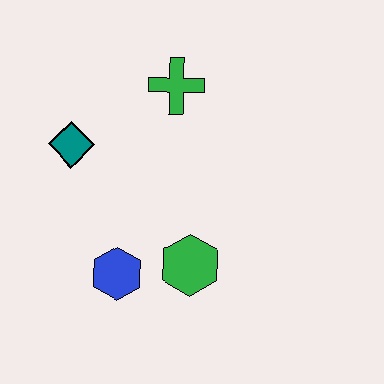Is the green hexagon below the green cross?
Yes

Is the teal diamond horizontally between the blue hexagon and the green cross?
No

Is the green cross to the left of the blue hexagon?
No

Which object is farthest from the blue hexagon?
The green cross is farthest from the blue hexagon.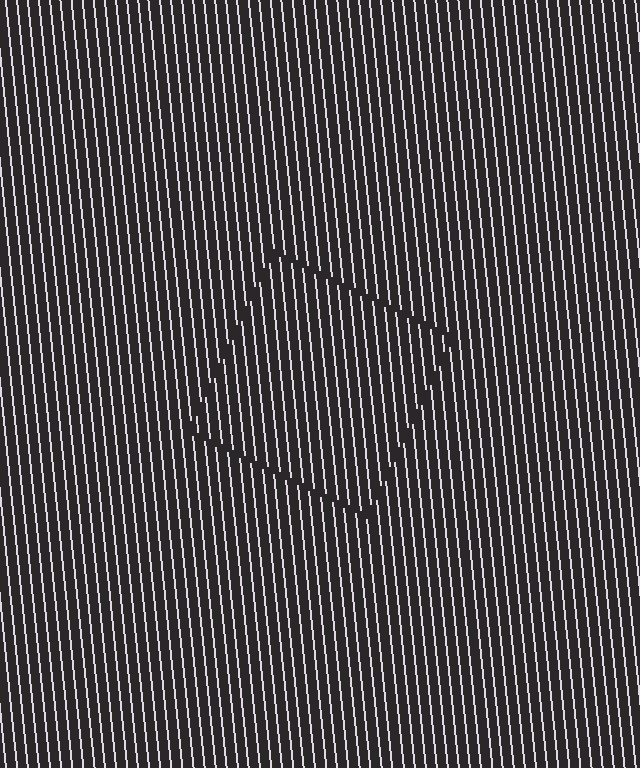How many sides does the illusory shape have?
4 sides — the line-ends trace a square.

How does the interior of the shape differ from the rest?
The interior of the shape contains the same grating, shifted by half a period — the contour is defined by the phase discontinuity where line-ends from the inner and outer gratings abut.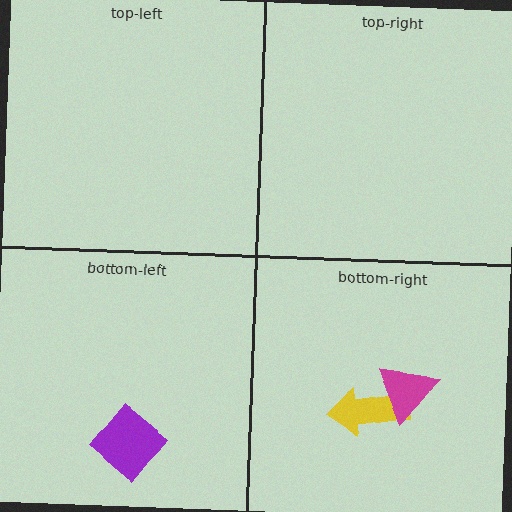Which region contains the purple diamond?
The bottom-left region.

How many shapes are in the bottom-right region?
2.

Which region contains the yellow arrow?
The bottom-right region.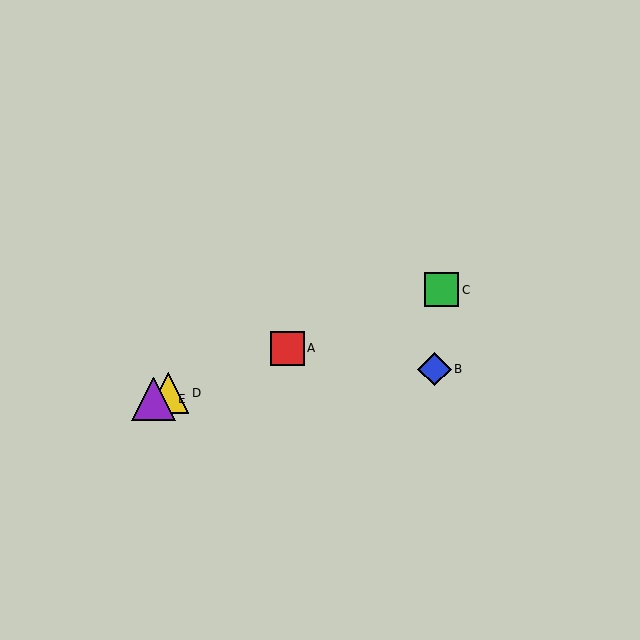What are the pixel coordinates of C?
Object C is at (442, 290).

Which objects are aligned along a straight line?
Objects A, C, D, E are aligned along a straight line.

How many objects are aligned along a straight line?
4 objects (A, C, D, E) are aligned along a straight line.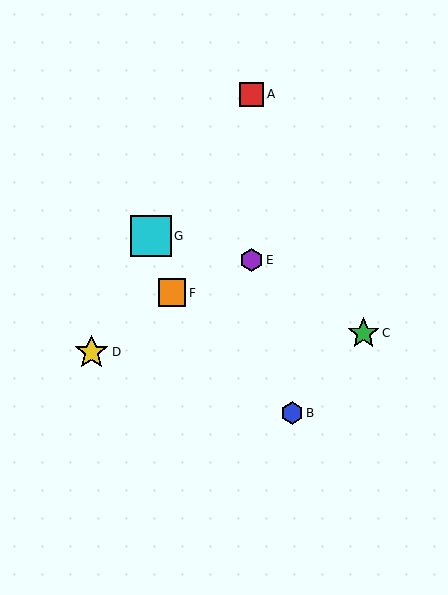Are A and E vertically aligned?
Yes, both are at x≈252.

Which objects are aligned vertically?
Objects A, E are aligned vertically.